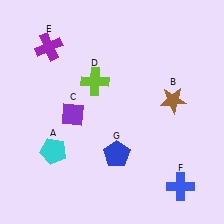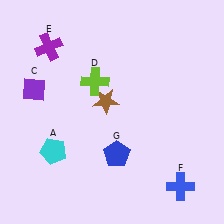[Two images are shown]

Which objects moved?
The objects that moved are: the brown star (B), the purple diamond (C).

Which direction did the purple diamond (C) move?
The purple diamond (C) moved left.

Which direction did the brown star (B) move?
The brown star (B) moved left.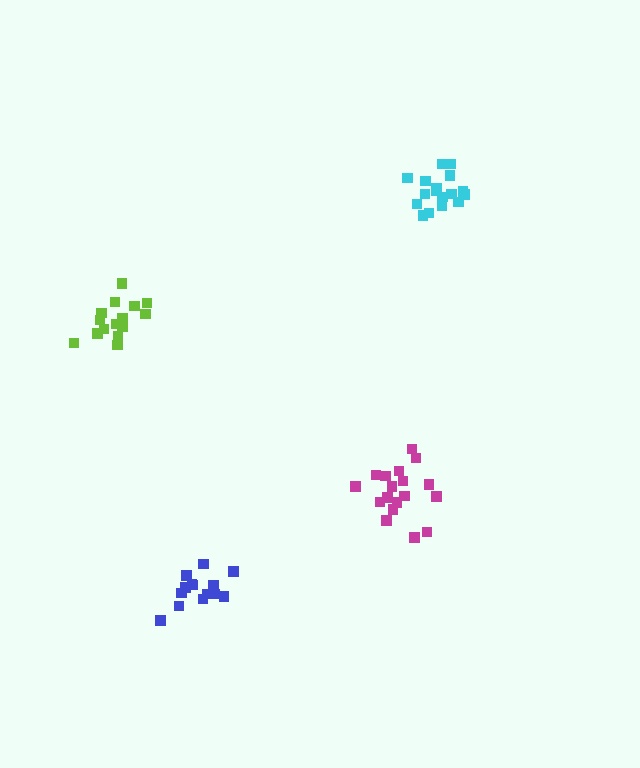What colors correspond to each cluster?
The clusters are colored: lime, magenta, cyan, blue.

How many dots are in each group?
Group 1: 15 dots, Group 2: 18 dots, Group 3: 17 dots, Group 4: 14 dots (64 total).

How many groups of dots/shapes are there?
There are 4 groups.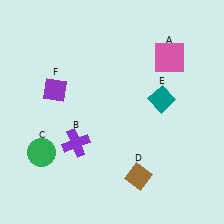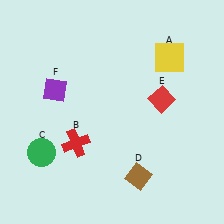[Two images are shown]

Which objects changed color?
A changed from pink to yellow. B changed from purple to red. E changed from teal to red.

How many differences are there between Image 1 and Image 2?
There are 3 differences between the two images.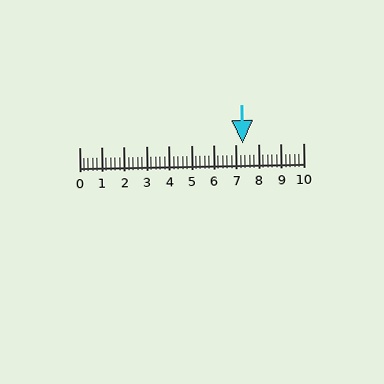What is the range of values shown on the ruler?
The ruler shows values from 0 to 10.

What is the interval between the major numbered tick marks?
The major tick marks are spaced 1 units apart.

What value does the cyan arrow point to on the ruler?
The cyan arrow points to approximately 7.3.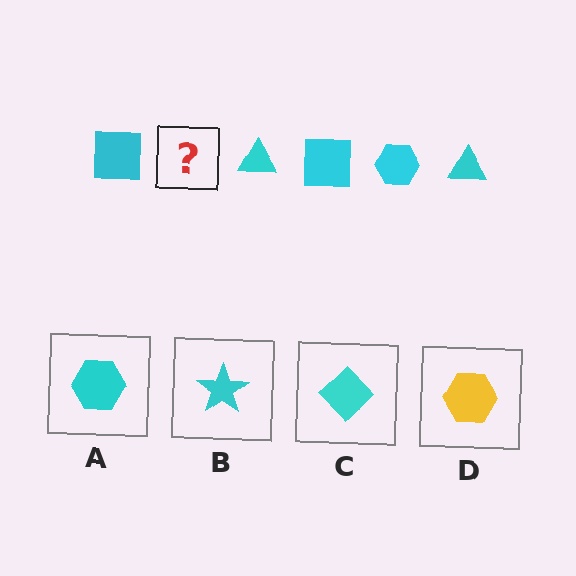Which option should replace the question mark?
Option A.